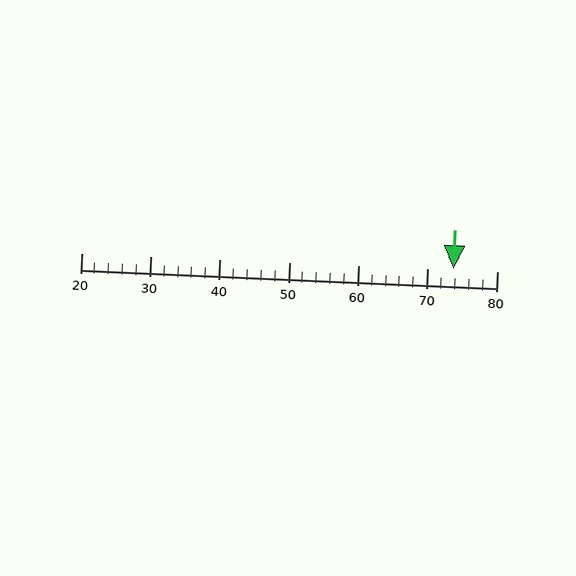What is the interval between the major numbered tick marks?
The major tick marks are spaced 10 units apart.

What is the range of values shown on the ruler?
The ruler shows values from 20 to 80.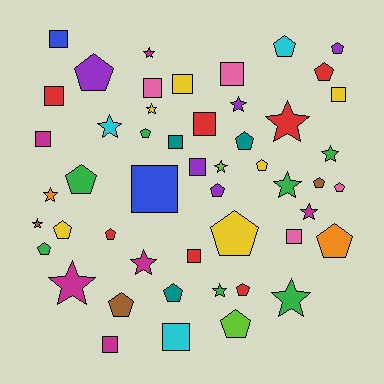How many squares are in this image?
There are 15 squares.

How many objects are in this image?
There are 50 objects.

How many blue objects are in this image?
There are 2 blue objects.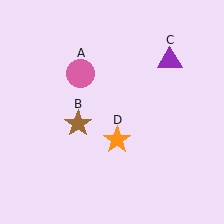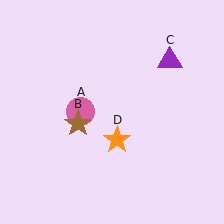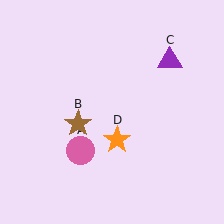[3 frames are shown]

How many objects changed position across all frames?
1 object changed position: pink circle (object A).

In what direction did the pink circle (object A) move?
The pink circle (object A) moved down.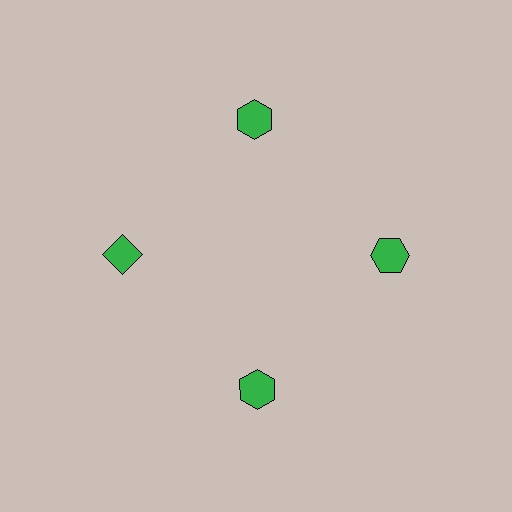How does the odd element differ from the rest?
It has a different shape: diamond instead of hexagon.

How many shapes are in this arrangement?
There are 4 shapes arranged in a ring pattern.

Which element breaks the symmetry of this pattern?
The green diamond at roughly the 9 o'clock position breaks the symmetry. All other shapes are green hexagons.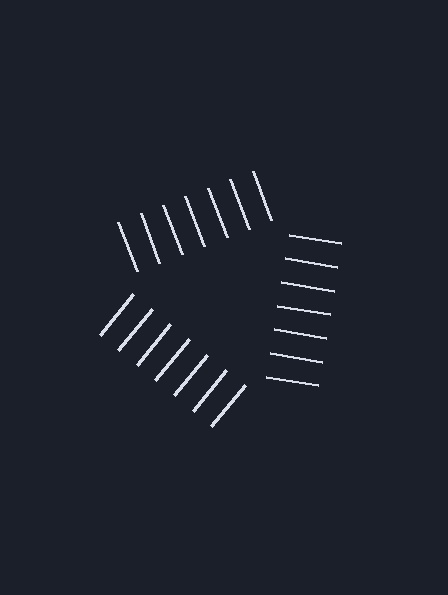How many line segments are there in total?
21 — 7 along each of the 3 edges.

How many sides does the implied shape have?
3 sides — the line-ends trace a triangle.